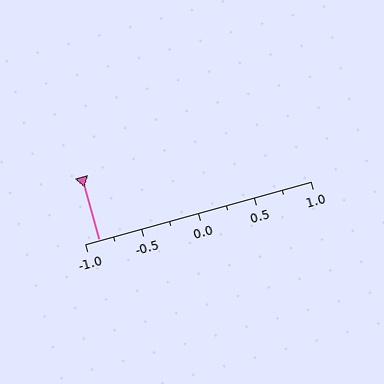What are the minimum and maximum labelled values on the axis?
The axis runs from -1.0 to 1.0.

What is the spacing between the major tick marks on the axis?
The major ticks are spaced 0.5 apart.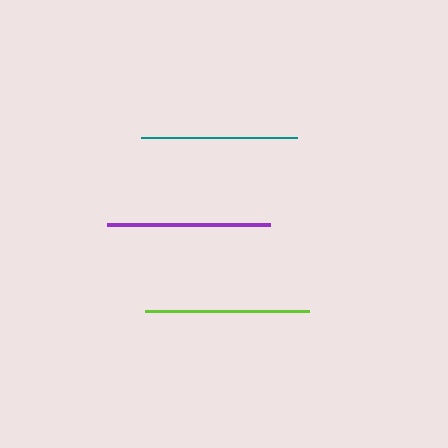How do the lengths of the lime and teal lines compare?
The lime and teal lines are approximately the same length.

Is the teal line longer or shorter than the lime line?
The lime line is longer than the teal line.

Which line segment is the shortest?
The teal line is the shortest at approximately 157 pixels.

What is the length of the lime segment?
The lime segment is approximately 164 pixels long.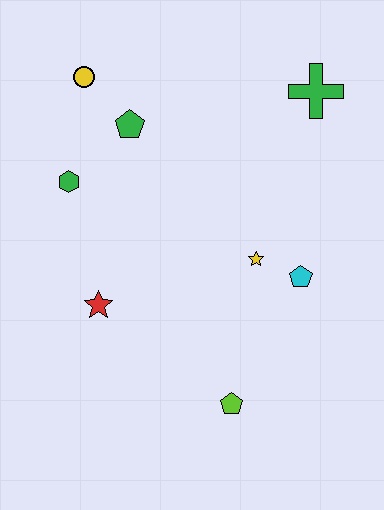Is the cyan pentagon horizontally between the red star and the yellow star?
No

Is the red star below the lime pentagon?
No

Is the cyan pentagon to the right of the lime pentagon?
Yes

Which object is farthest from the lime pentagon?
The yellow circle is farthest from the lime pentagon.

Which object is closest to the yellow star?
The cyan pentagon is closest to the yellow star.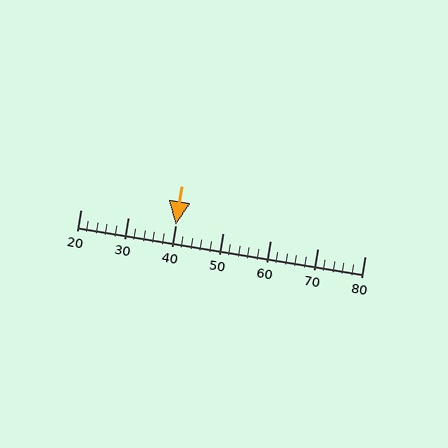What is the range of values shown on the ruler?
The ruler shows values from 20 to 80.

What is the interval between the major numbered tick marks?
The major tick marks are spaced 10 units apart.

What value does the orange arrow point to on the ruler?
The orange arrow points to approximately 40.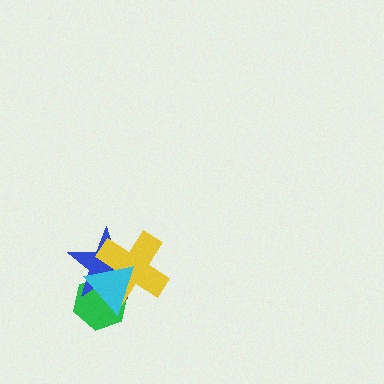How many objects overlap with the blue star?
3 objects overlap with the blue star.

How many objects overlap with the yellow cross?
3 objects overlap with the yellow cross.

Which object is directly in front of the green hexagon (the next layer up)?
The blue star is directly in front of the green hexagon.